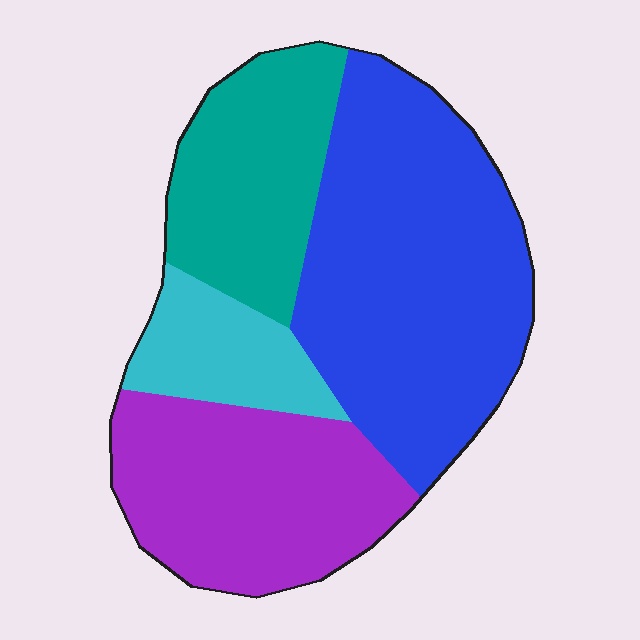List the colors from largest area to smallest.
From largest to smallest: blue, purple, teal, cyan.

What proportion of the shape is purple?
Purple takes up about one quarter (1/4) of the shape.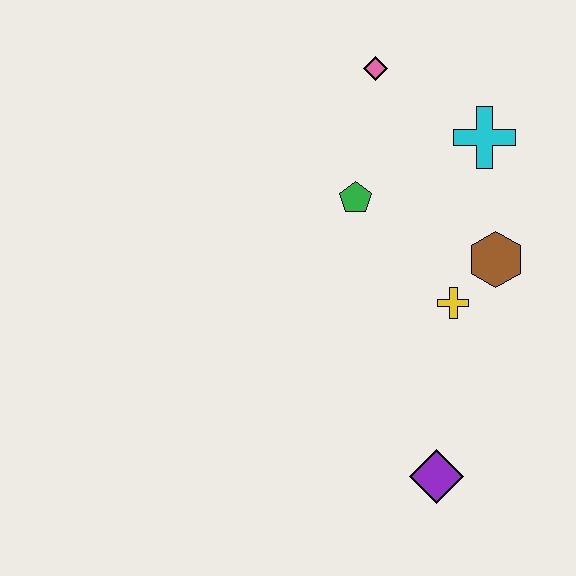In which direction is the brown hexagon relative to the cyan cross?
The brown hexagon is below the cyan cross.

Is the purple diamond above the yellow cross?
No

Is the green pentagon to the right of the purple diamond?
No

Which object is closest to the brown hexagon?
The yellow cross is closest to the brown hexagon.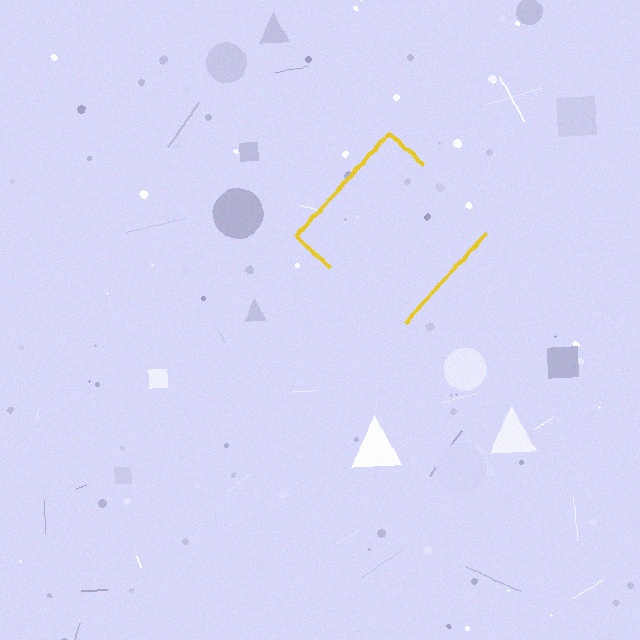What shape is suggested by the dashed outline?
The dashed outline suggests a diamond.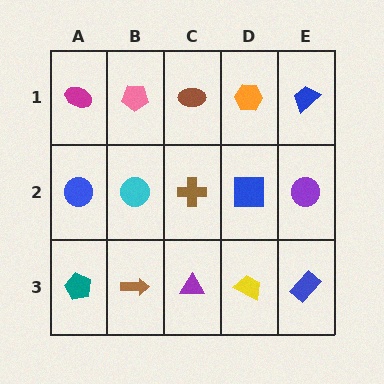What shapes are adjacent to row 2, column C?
A brown ellipse (row 1, column C), a purple triangle (row 3, column C), a cyan circle (row 2, column B), a blue square (row 2, column D).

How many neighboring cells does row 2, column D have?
4.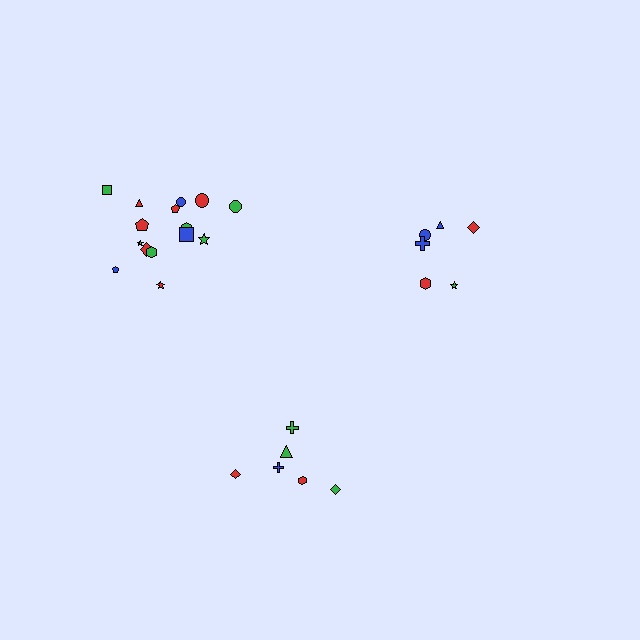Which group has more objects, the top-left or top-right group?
The top-left group.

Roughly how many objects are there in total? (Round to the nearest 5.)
Roughly 25 objects in total.